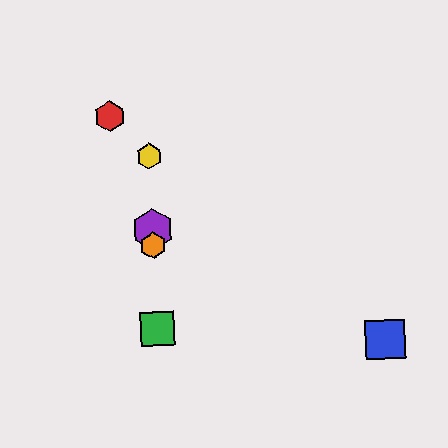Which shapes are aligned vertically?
The green square, the yellow hexagon, the purple hexagon, the orange hexagon are aligned vertically.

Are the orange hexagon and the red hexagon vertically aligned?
No, the orange hexagon is at x≈153 and the red hexagon is at x≈110.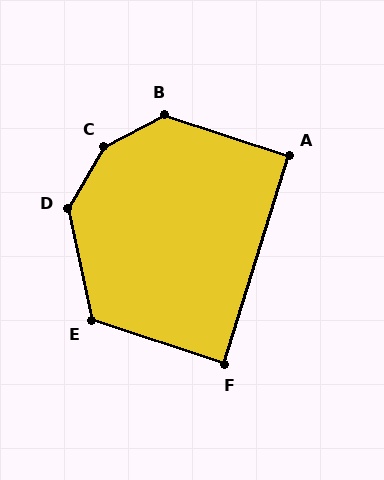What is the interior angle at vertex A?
Approximately 91 degrees (approximately right).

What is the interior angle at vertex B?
Approximately 134 degrees (obtuse).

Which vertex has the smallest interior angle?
F, at approximately 89 degrees.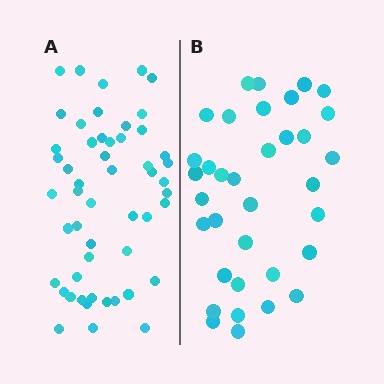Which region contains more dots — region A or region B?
Region A (the left region) has more dots.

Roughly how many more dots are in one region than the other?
Region A has approximately 15 more dots than region B.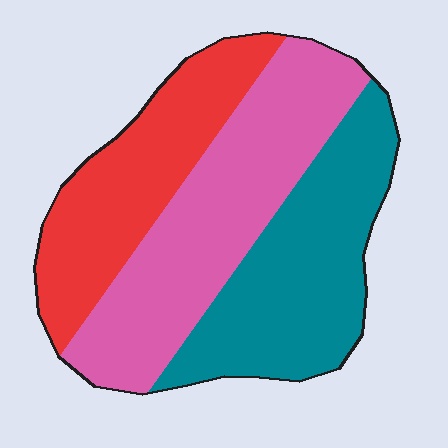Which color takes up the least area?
Red, at roughly 30%.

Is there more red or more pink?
Pink.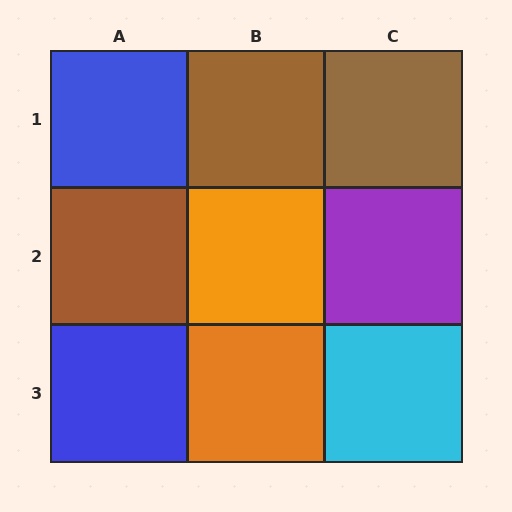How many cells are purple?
1 cell is purple.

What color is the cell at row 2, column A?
Brown.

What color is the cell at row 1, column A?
Blue.